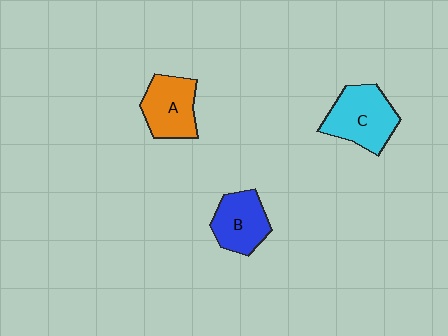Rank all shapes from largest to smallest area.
From largest to smallest: C (cyan), A (orange), B (blue).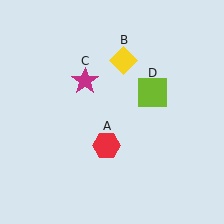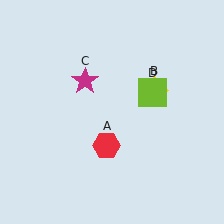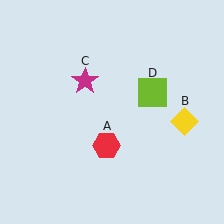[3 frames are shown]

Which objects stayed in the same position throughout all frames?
Red hexagon (object A) and magenta star (object C) and lime square (object D) remained stationary.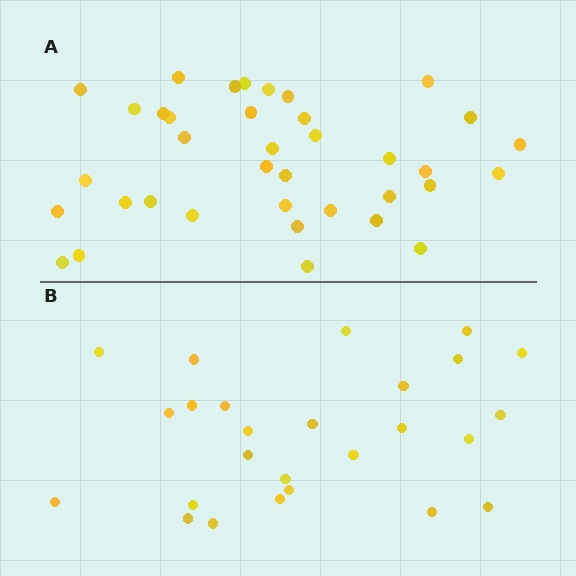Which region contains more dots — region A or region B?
Region A (the top region) has more dots.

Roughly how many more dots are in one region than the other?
Region A has roughly 12 or so more dots than region B.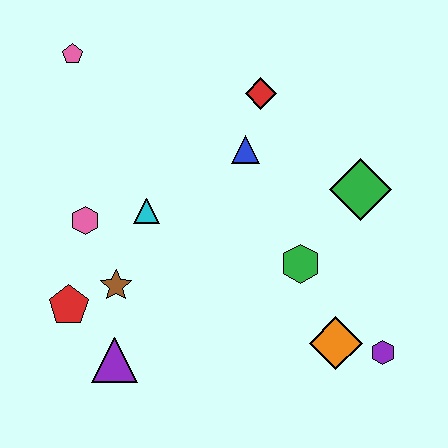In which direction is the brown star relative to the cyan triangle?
The brown star is below the cyan triangle.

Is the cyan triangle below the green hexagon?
No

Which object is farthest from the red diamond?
The purple triangle is farthest from the red diamond.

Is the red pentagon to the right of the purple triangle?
No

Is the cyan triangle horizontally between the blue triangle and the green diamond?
No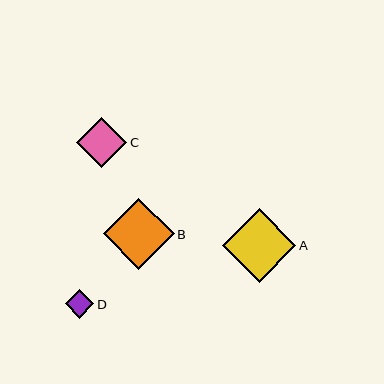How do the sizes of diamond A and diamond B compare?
Diamond A and diamond B are approximately the same size.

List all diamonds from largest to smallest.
From largest to smallest: A, B, C, D.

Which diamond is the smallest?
Diamond D is the smallest with a size of approximately 29 pixels.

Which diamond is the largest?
Diamond A is the largest with a size of approximately 73 pixels.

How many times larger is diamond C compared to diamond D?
Diamond C is approximately 1.7 times the size of diamond D.